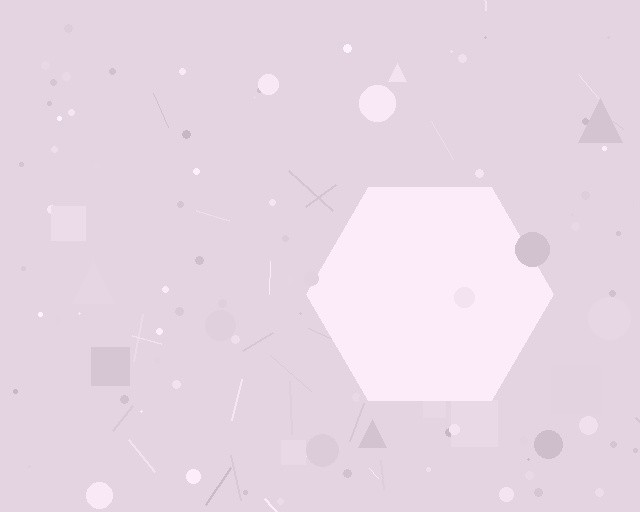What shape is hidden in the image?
A hexagon is hidden in the image.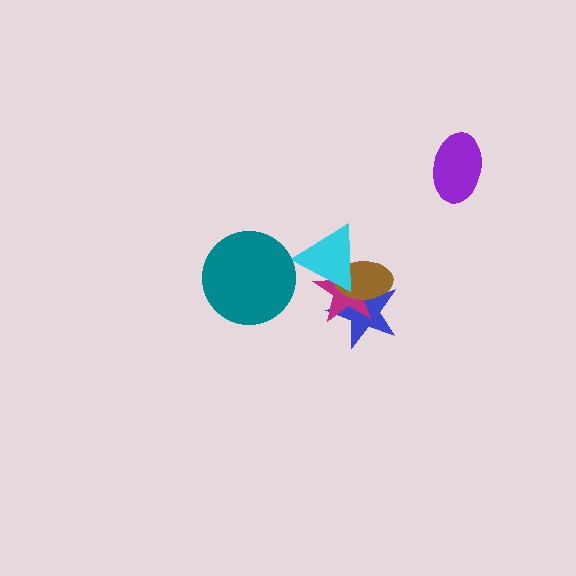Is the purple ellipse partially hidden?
No, no other shape covers it.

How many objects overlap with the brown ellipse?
3 objects overlap with the brown ellipse.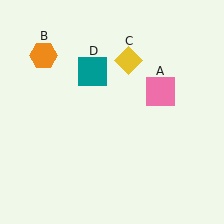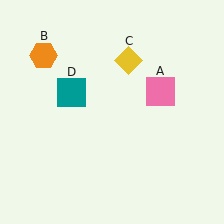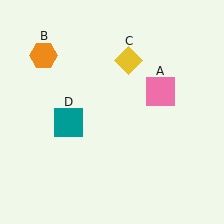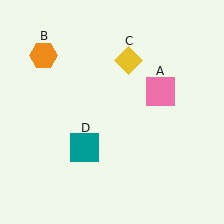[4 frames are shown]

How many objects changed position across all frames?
1 object changed position: teal square (object D).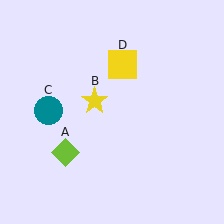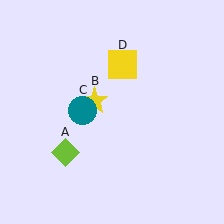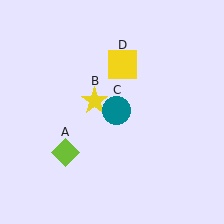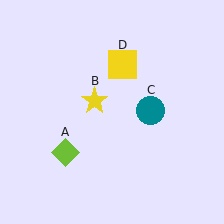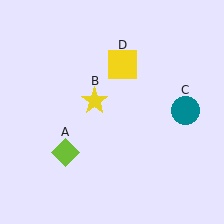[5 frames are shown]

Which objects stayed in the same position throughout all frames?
Lime diamond (object A) and yellow star (object B) and yellow square (object D) remained stationary.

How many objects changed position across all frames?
1 object changed position: teal circle (object C).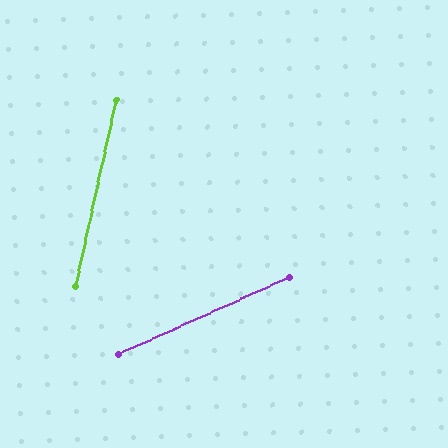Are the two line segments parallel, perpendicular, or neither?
Neither parallel nor perpendicular — they differ by about 53°.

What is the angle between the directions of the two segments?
Approximately 53 degrees.